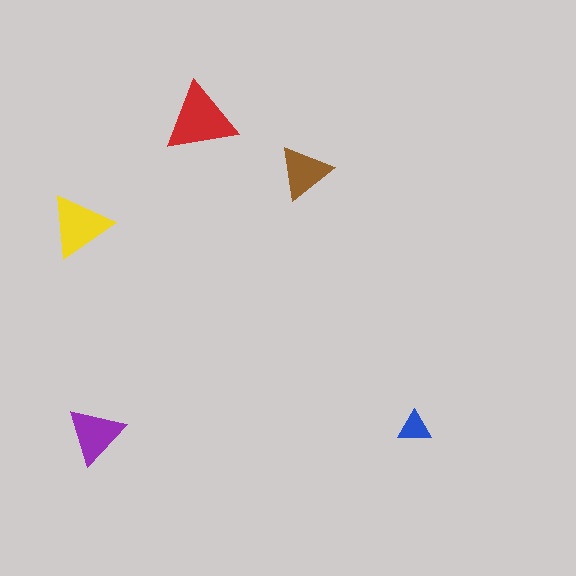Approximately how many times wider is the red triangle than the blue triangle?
About 2 times wider.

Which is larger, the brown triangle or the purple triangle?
The purple one.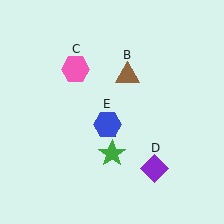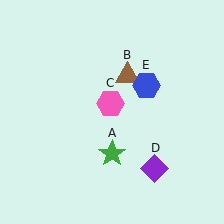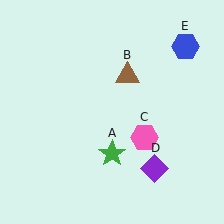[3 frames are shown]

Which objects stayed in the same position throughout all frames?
Green star (object A) and brown triangle (object B) and purple diamond (object D) remained stationary.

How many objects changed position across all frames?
2 objects changed position: pink hexagon (object C), blue hexagon (object E).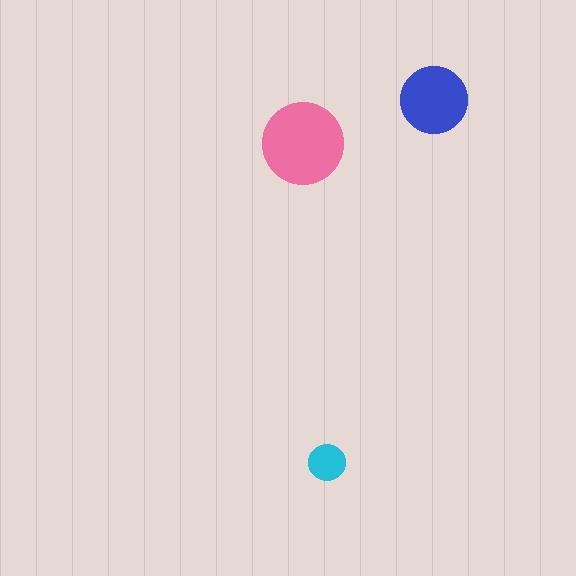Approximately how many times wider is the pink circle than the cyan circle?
About 2 times wider.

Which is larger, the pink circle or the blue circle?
The pink one.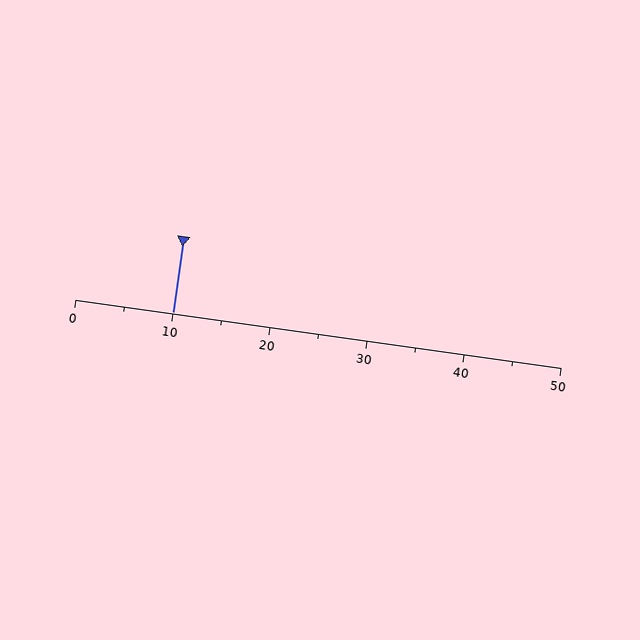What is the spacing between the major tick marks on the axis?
The major ticks are spaced 10 apart.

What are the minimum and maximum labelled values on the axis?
The axis runs from 0 to 50.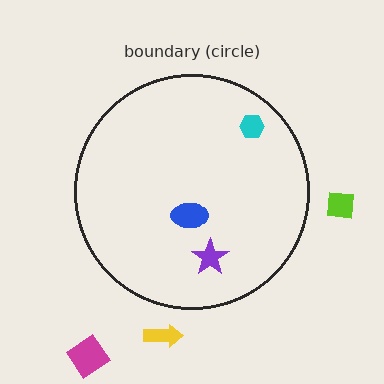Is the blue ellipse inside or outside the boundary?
Inside.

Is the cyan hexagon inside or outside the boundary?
Inside.